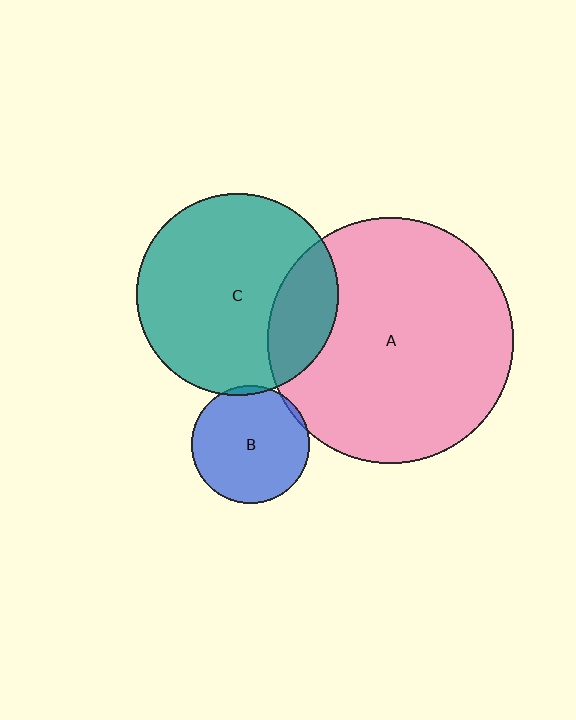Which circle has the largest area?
Circle A (pink).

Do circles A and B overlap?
Yes.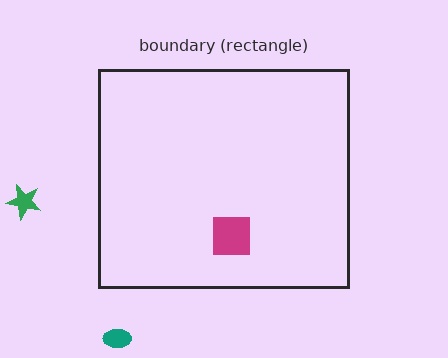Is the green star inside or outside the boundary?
Outside.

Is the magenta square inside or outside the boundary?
Inside.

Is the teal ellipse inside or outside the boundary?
Outside.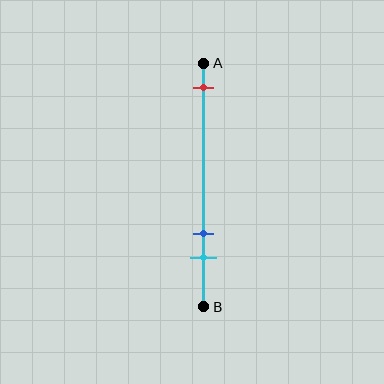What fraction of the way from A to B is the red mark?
The red mark is approximately 10% (0.1) of the way from A to B.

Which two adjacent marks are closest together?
The blue and cyan marks are the closest adjacent pair.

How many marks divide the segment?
There are 3 marks dividing the segment.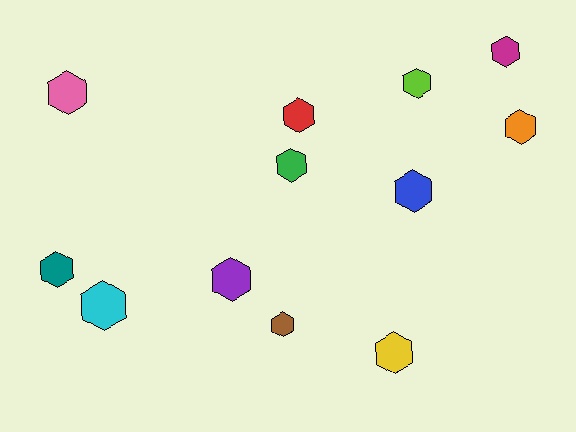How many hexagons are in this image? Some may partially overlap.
There are 12 hexagons.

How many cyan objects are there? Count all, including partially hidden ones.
There is 1 cyan object.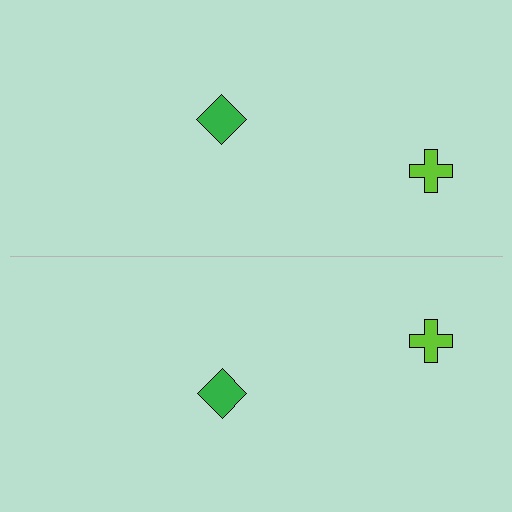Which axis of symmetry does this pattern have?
The pattern has a horizontal axis of symmetry running through the center of the image.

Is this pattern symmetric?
Yes, this pattern has bilateral (reflection) symmetry.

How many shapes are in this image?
There are 4 shapes in this image.